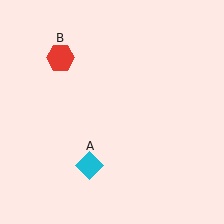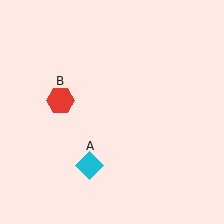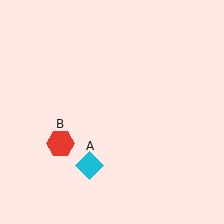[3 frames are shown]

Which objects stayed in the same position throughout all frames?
Cyan diamond (object A) remained stationary.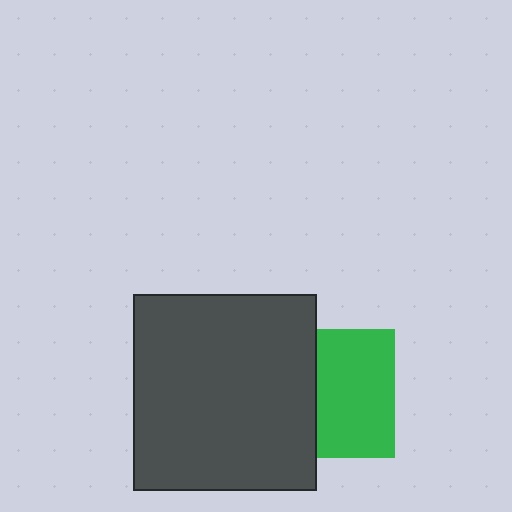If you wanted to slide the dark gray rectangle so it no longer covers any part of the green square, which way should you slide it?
Slide it left — that is the most direct way to separate the two shapes.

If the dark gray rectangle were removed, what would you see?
You would see the complete green square.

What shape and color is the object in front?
The object in front is a dark gray rectangle.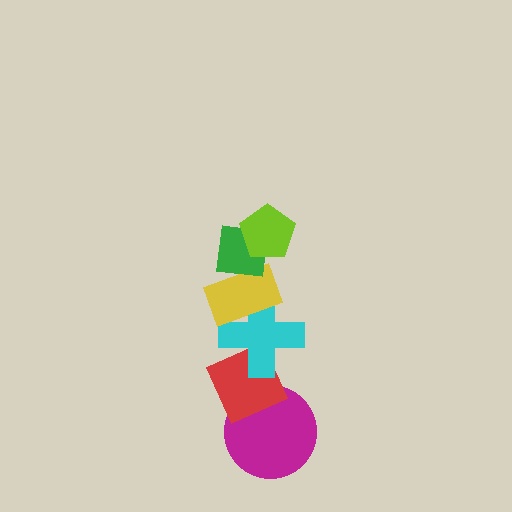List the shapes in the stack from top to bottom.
From top to bottom: the lime pentagon, the green square, the yellow rectangle, the cyan cross, the red diamond, the magenta circle.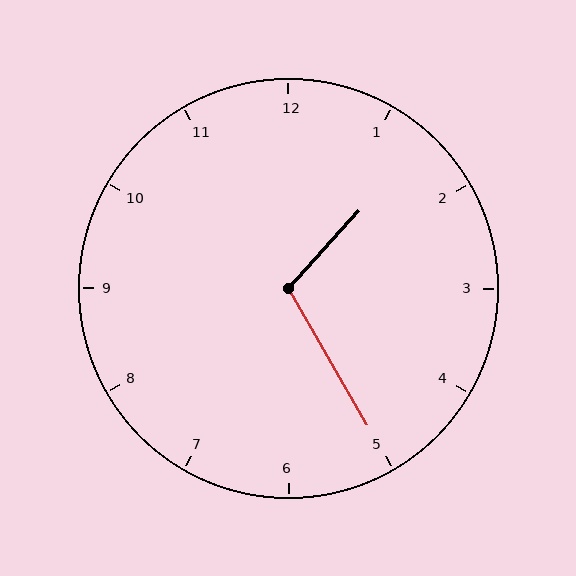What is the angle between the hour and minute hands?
Approximately 108 degrees.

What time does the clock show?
1:25.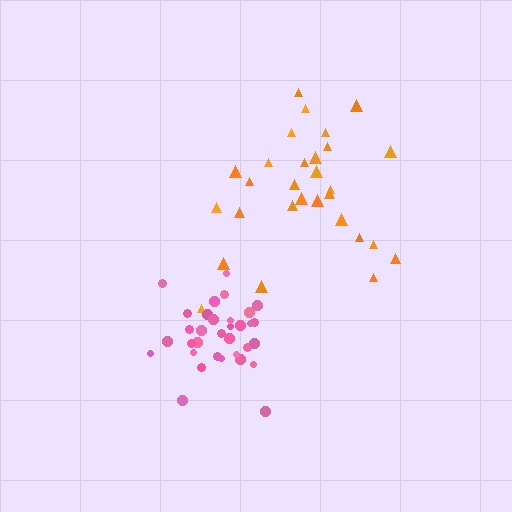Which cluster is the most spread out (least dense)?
Orange.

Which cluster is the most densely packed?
Pink.